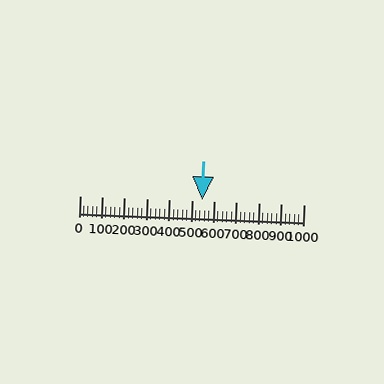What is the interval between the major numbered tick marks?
The major tick marks are spaced 100 units apart.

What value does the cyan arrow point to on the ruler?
The cyan arrow points to approximately 546.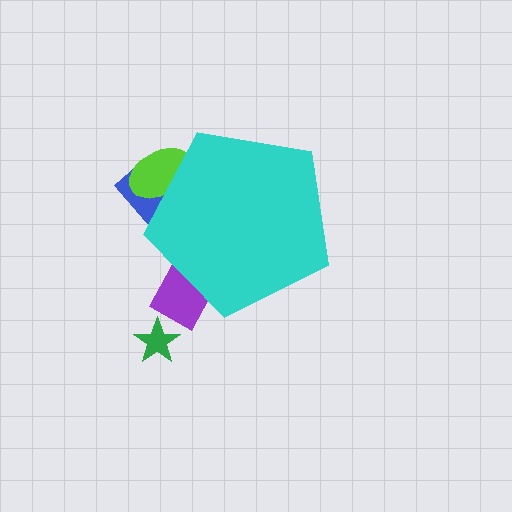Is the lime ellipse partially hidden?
Yes, the lime ellipse is partially hidden behind the cyan pentagon.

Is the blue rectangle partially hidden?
Yes, the blue rectangle is partially hidden behind the cyan pentagon.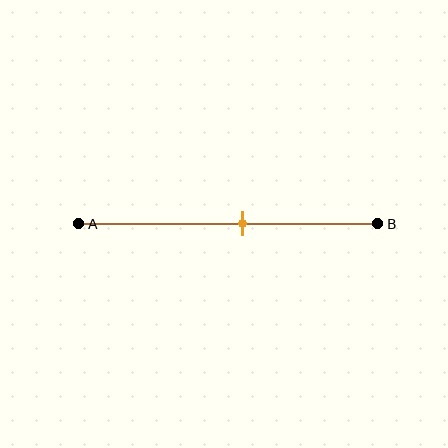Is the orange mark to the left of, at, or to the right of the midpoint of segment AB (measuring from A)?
The orange mark is to the right of the midpoint of segment AB.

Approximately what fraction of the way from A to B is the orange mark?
The orange mark is approximately 55% of the way from A to B.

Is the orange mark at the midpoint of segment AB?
No, the mark is at about 55% from A, not at the 50% midpoint.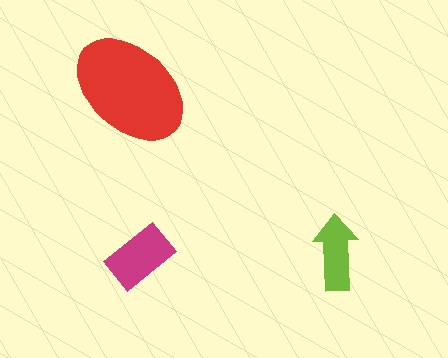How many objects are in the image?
There are 3 objects in the image.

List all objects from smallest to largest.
The lime arrow, the magenta rectangle, the red ellipse.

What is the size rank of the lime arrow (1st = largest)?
3rd.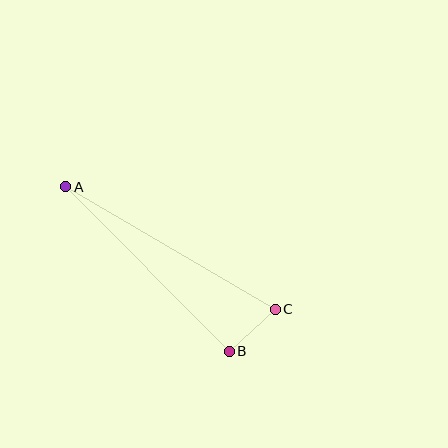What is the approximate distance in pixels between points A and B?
The distance between A and B is approximately 232 pixels.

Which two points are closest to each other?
Points B and C are closest to each other.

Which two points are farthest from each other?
Points A and C are farthest from each other.